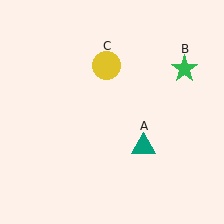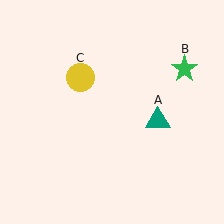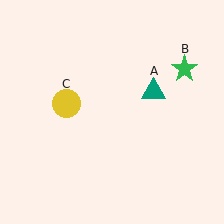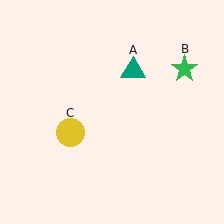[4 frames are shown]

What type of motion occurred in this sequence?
The teal triangle (object A), yellow circle (object C) rotated counterclockwise around the center of the scene.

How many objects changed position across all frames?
2 objects changed position: teal triangle (object A), yellow circle (object C).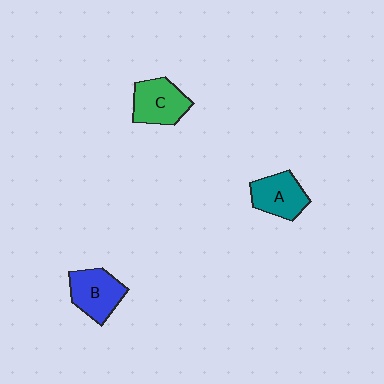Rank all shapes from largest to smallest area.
From largest to smallest: B (blue), C (green), A (teal).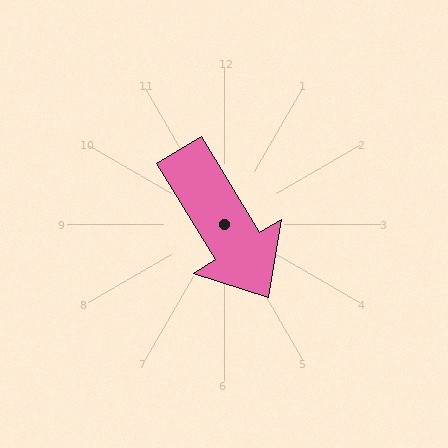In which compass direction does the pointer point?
Southeast.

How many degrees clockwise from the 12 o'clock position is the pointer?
Approximately 149 degrees.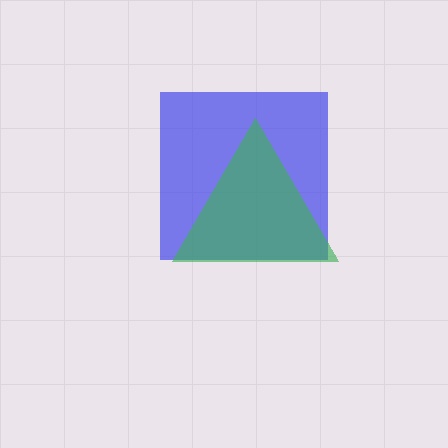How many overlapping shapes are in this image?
There are 2 overlapping shapes in the image.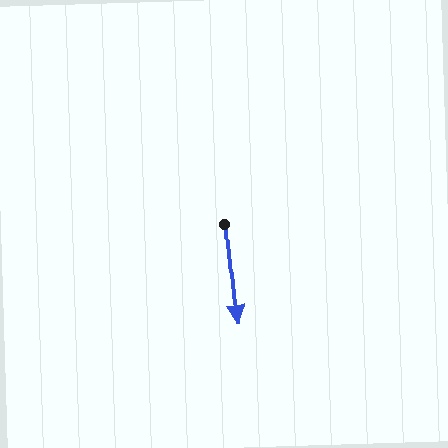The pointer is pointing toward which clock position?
Roughly 6 o'clock.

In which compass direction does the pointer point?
South.